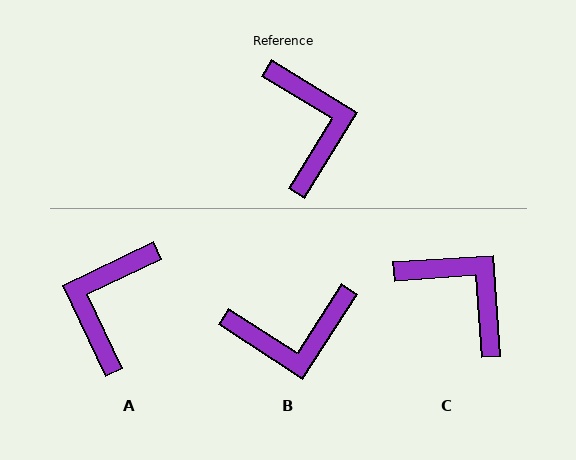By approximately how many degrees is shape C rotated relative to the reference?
Approximately 35 degrees counter-clockwise.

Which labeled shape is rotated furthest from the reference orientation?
A, about 147 degrees away.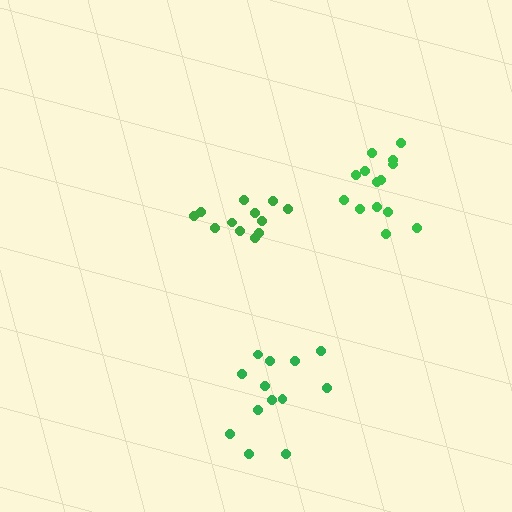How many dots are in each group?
Group 1: 12 dots, Group 2: 13 dots, Group 3: 14 dots (39 total).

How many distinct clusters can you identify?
There are 3 distinct clusters.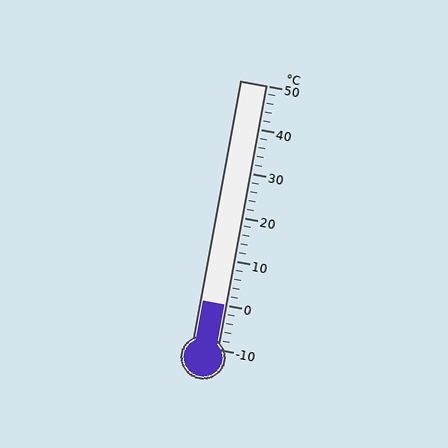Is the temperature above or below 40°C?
The temperature is below 40°C.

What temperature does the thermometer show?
The thermometer shows approximately 0°C.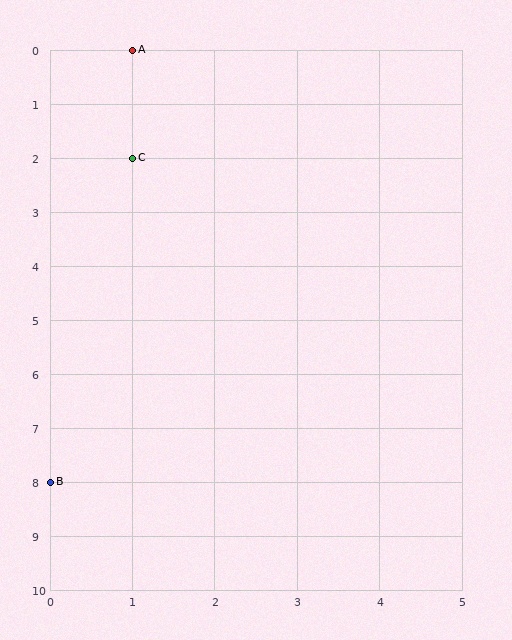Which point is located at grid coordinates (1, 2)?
Point C is at (1, 2).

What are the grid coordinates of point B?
Point B is at grid coordinates (0, 8).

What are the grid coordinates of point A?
Point A is at grid coordinates (1, 0).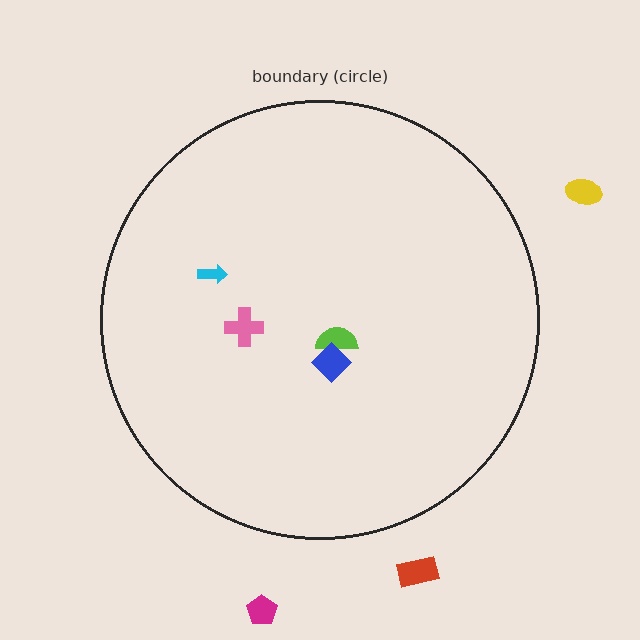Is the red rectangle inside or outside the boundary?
Outside.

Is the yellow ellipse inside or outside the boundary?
Outside.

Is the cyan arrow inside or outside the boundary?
Inside.